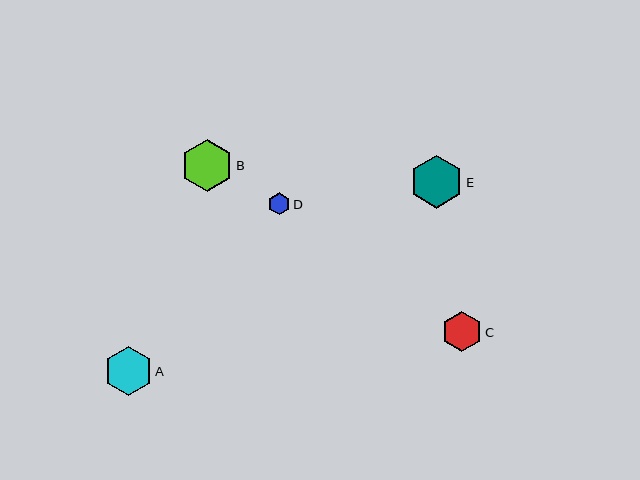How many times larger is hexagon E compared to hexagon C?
Hexagon E is approximately 1.3 times the size of hexagon C.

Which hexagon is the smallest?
Hexagon D is the smallest with a size of approximately 22 pixels.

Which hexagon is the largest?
Hexagon E is the largest with a size of approximately 53 pixels.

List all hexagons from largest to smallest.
From largest to smallest: E, B, A, C, D.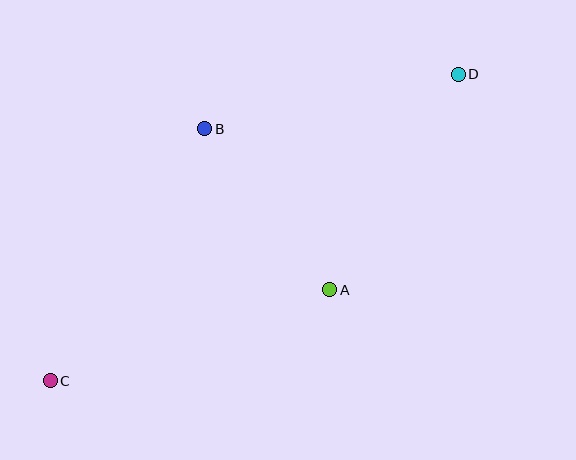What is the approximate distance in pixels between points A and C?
The distance between A and C is approximately 294 pixels.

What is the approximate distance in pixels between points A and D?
The distance between A and D is approximately 251 pixels.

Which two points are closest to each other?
Points A and B are closest to each other.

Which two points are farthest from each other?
Points C and D are farthest from each other.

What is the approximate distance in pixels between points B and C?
The distance between B and C is approximately 295 pixels.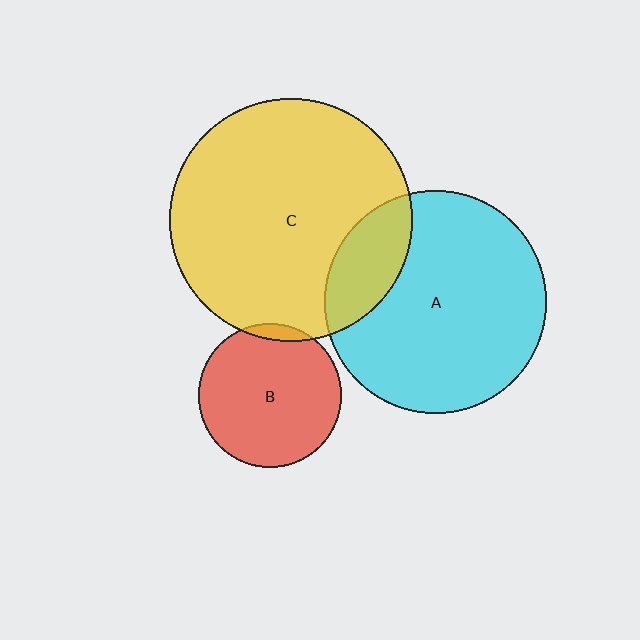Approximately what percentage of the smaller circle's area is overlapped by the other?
Approximately 5%.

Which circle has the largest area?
Circle C (yellow).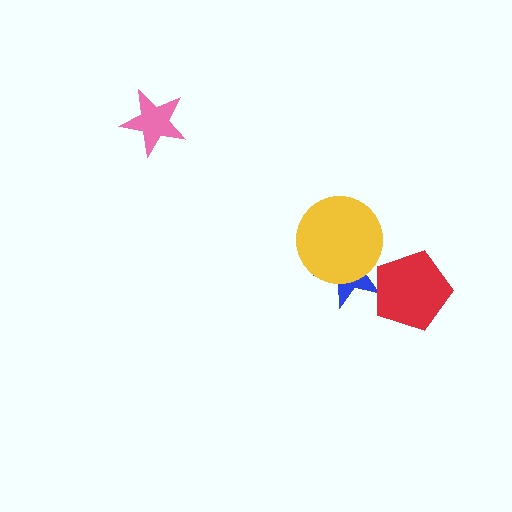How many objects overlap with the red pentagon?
1 object overlaps with the red pentagon.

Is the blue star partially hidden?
Yes, it is partially covered by another shape.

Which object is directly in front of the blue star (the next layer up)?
The red pentagon is directly in front of the blue star.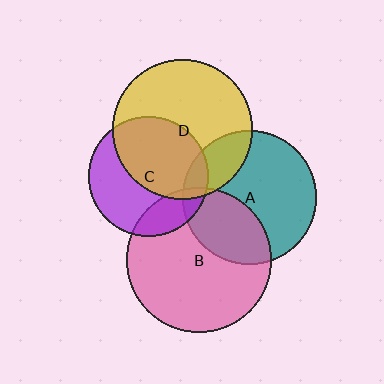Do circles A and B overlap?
Yes.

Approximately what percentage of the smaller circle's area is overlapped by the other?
Approximately 35%.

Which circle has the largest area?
Circle B (pink).